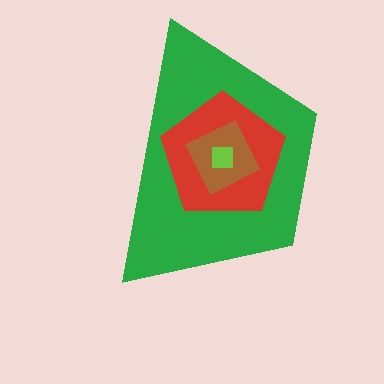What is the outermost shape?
The green trapezoid.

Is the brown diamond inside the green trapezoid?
Yes.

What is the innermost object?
The lime square.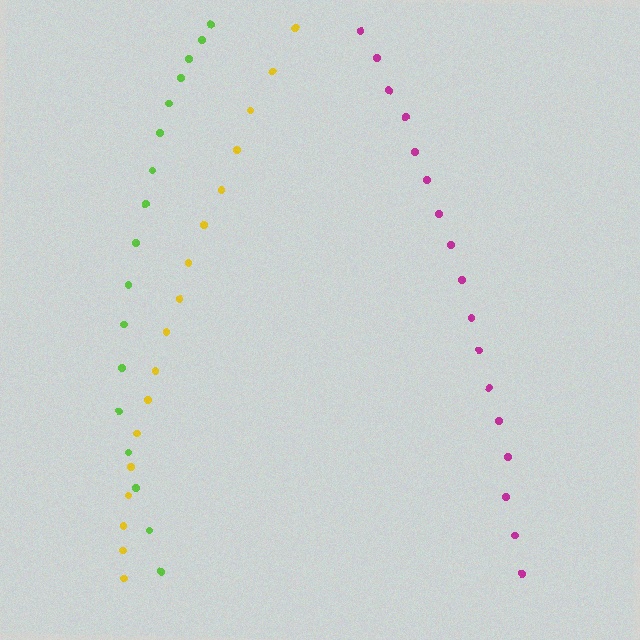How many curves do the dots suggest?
There are 3 distinct paths.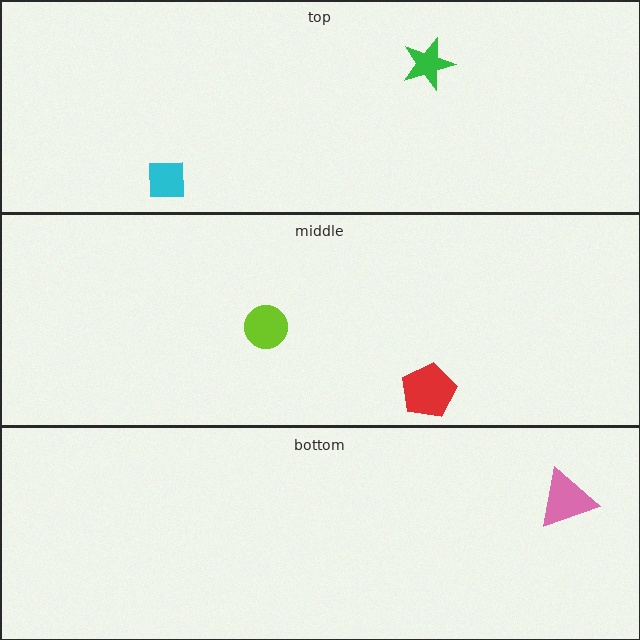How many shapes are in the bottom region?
1.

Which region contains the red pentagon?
The middle region.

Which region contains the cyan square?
The top region.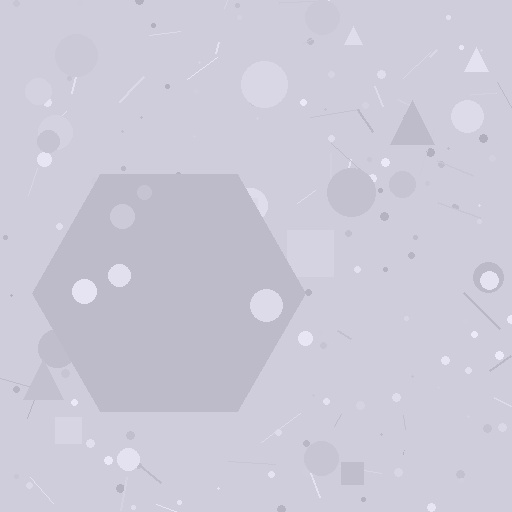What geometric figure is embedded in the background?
A hexagon is embedded in the background.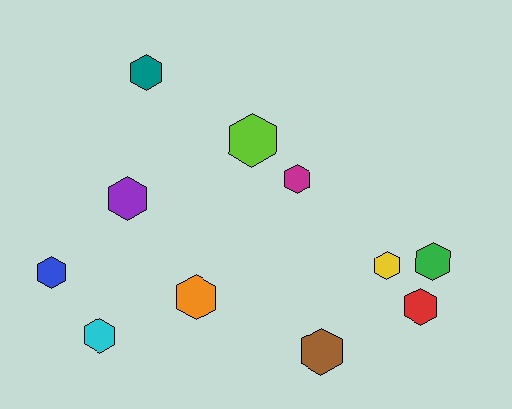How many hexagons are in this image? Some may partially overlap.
There are 11 hexagons.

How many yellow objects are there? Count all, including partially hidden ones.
There is 1 yellow object.